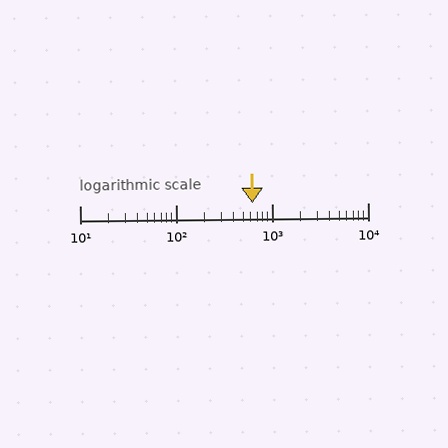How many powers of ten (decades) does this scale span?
The scale spans 3 decades, from 10 to 10000.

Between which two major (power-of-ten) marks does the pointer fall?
The pointer is between 100 and 1000.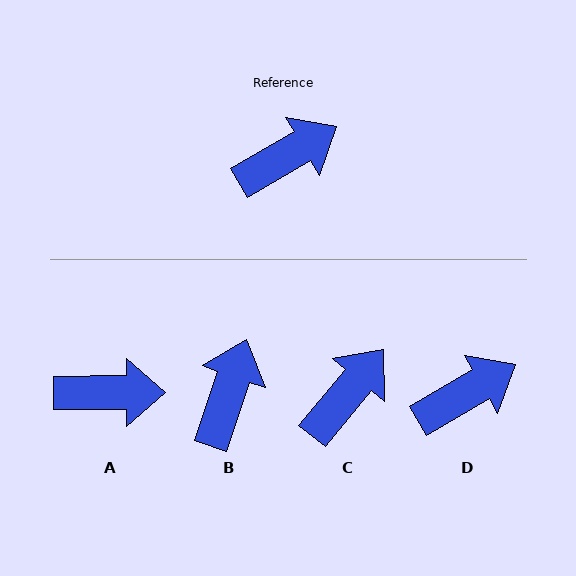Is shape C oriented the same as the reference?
No, it is off by about 21 degrees.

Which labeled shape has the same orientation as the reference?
D.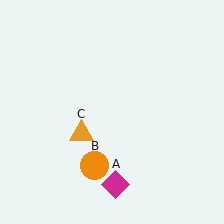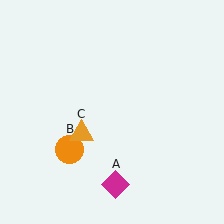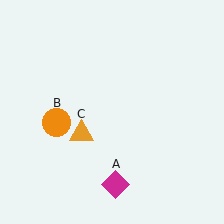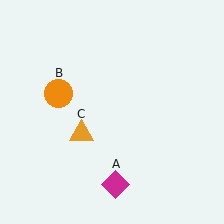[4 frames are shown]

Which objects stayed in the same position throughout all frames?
Magenta diamond (object A) and orange triangle (object C) remained stationary.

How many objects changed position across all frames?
1 object changed position: orange circle (object B).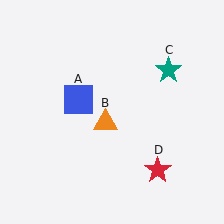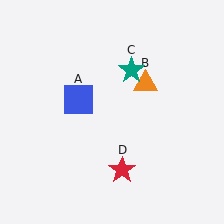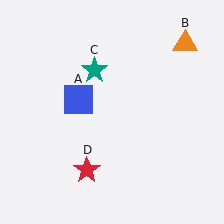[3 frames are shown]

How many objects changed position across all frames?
3 objects changed position: orange triangle (object B), teal star (object C), red star (object D).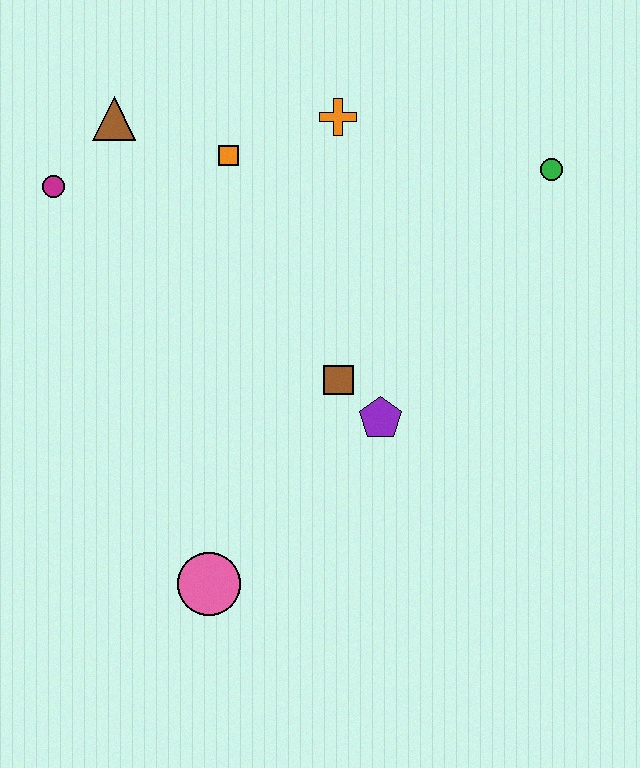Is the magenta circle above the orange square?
No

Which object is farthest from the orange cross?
The pink circle is farthest from the orange cross.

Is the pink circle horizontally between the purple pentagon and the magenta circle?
Yes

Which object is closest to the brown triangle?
The magenta circle is closest to the brown triangle.